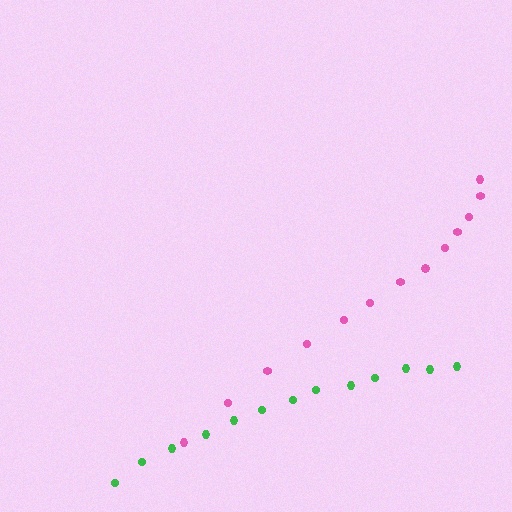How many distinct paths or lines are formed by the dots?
There are 2 distinct paths.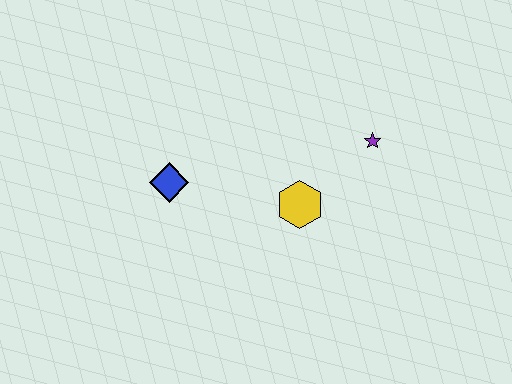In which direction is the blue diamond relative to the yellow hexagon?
The blue diamond is to the left of the yellow hexagon.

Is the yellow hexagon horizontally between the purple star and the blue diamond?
Yes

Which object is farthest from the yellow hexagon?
The blue diamond is farthest from the yellow hexagon.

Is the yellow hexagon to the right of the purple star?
No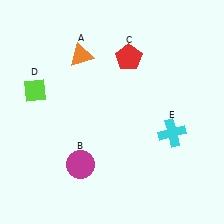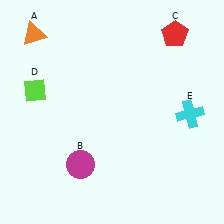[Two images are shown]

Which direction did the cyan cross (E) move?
The cyan cross (E) moved up.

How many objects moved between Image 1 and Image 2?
3 objects moved between the two images.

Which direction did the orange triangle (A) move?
The orange triangle (A) moved left.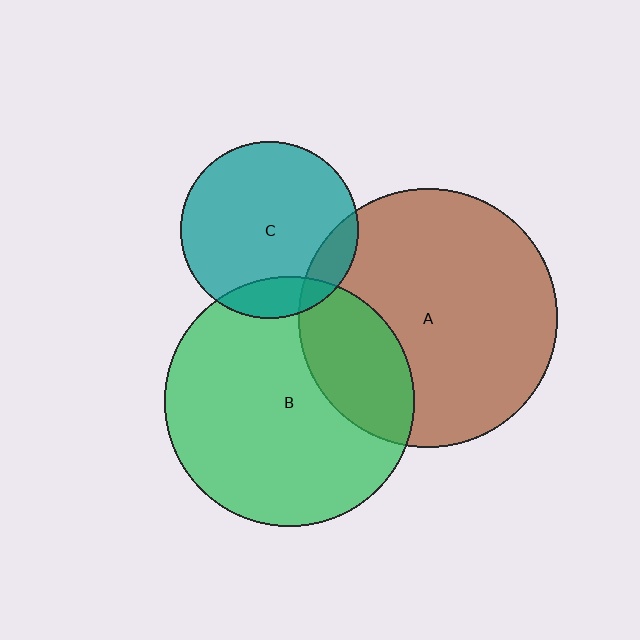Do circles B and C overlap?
Yes.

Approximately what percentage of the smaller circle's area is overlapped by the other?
Approximately 15%.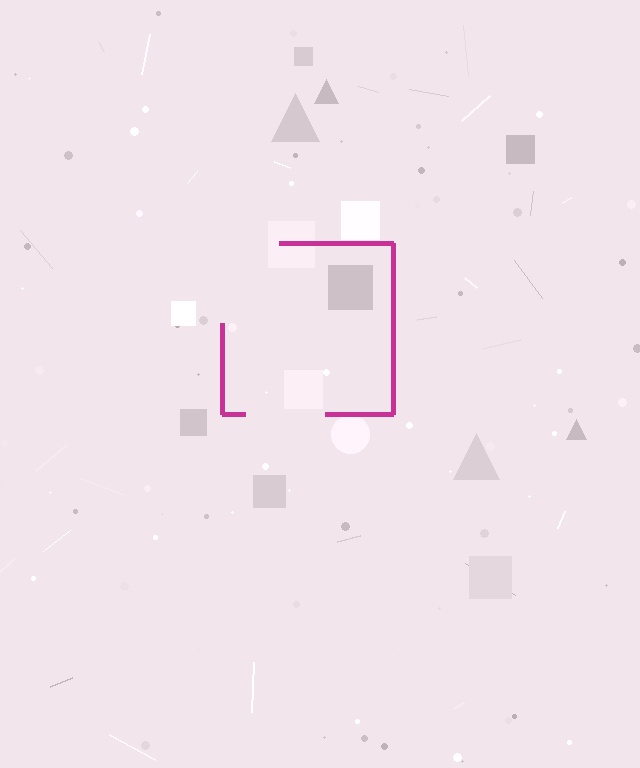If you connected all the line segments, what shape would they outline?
They would outline a square.